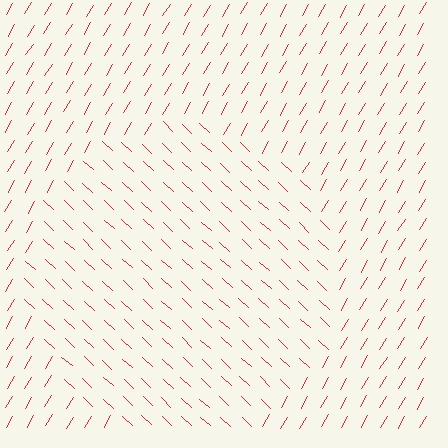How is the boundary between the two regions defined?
The boundary is defined purely by a change in line orientation (approximately 78 degrees difference). All lines are the same color and thickness.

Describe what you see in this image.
The image is filled with small red line segments. A circle region in the image has lines oriented differently from the surrounding lines, creating a visible texture boundary.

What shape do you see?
I see a circle.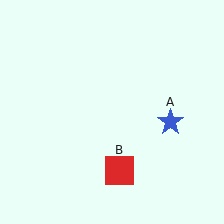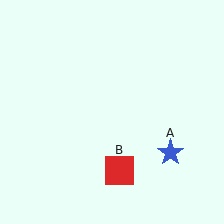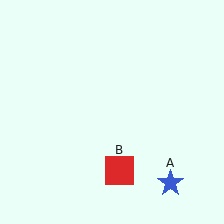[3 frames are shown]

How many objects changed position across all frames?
1 object changed position: blue star (object A).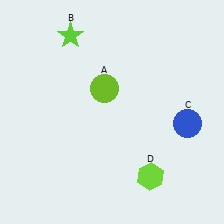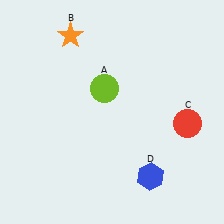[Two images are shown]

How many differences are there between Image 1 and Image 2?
There are 3 differences between the two images.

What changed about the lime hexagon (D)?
In Image 1, D is lime. In Image 2, it changed to blue.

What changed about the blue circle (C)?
In Image 1, C is blue. In Image 2, it changed to red.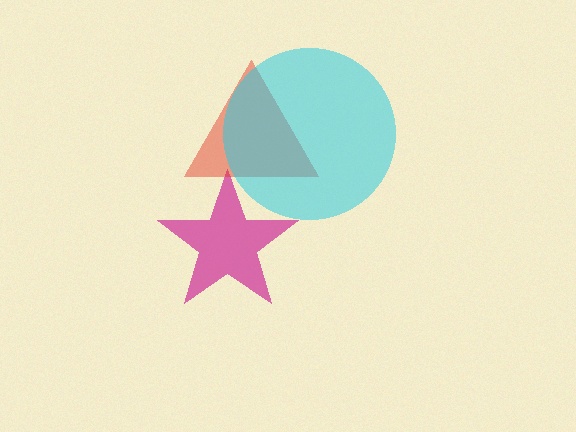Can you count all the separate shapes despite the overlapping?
Yes, there are 3 separate shapes.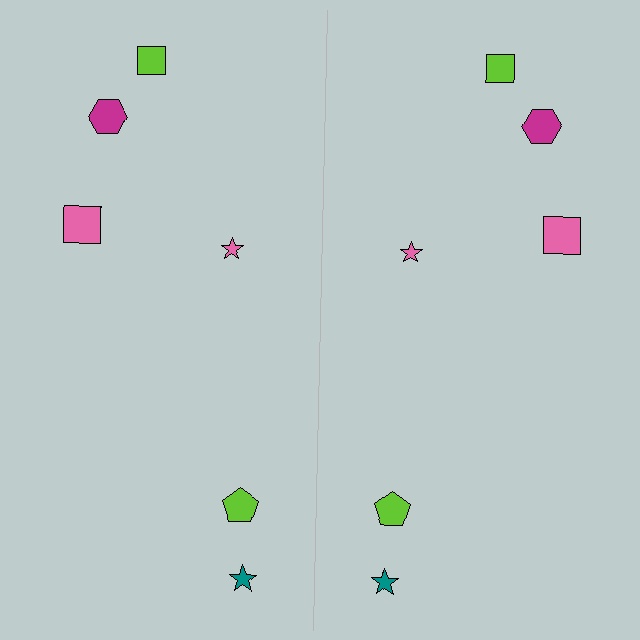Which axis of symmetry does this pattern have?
The pattern has a vertical axis of symmetry running through the center of the image.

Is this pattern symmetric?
Yes, this pattern has bilateral (reflection) symmetry.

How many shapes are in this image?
There are 12 shapes in this image.